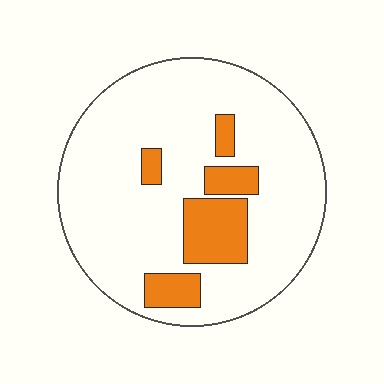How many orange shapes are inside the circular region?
5.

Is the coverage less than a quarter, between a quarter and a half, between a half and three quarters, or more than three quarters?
Less than a quarter.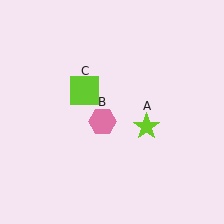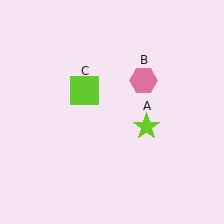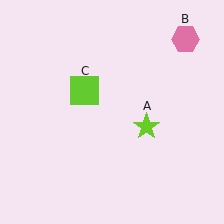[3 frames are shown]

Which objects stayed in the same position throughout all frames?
Lime star (object A) and lime square (object C) remained stationary.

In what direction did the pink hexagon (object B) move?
The pink hexagon (object B) moved up and to the right.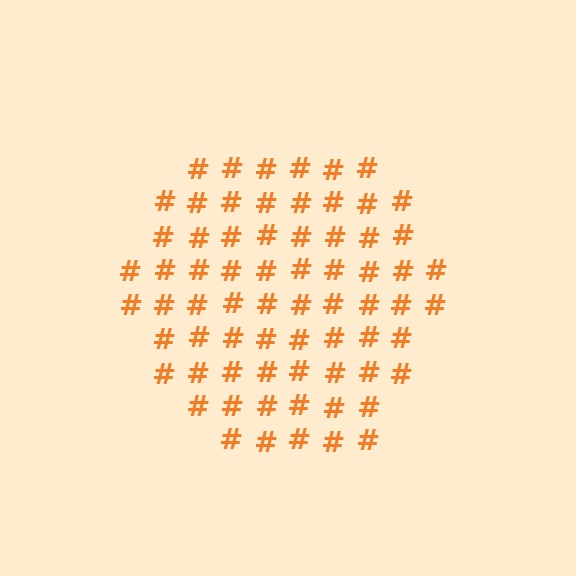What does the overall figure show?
The overall figure shows a hexagon.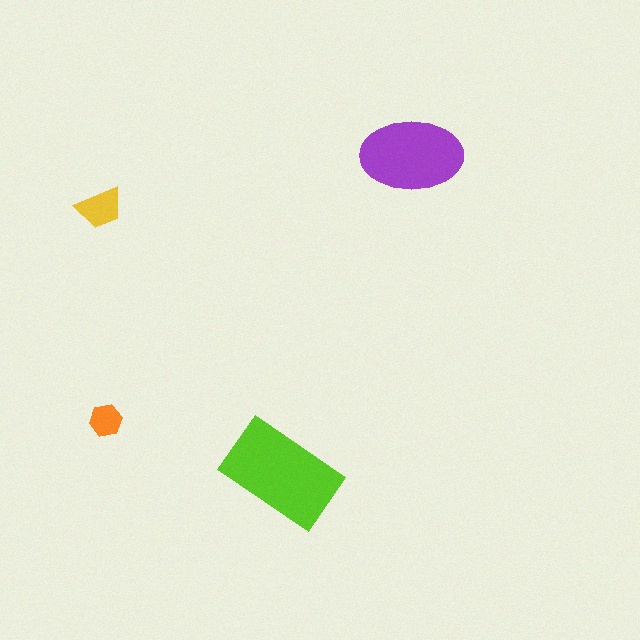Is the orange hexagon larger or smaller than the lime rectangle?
Smaller.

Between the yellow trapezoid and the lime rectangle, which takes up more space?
The lime rectangle.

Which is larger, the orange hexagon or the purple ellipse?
The purple ellipse.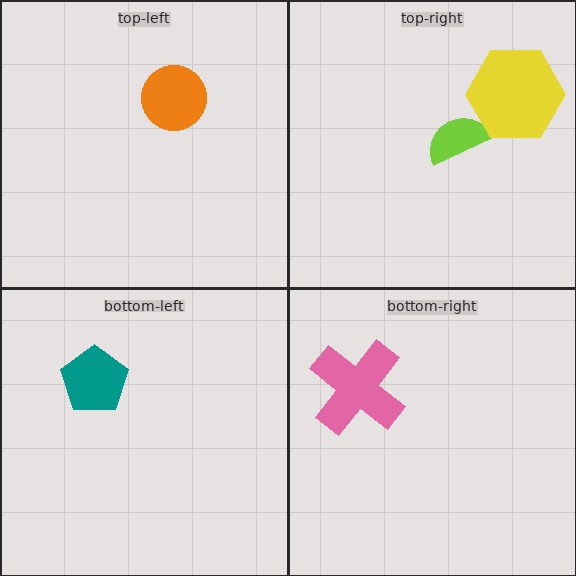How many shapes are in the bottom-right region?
1.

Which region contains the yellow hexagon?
The top-right region.